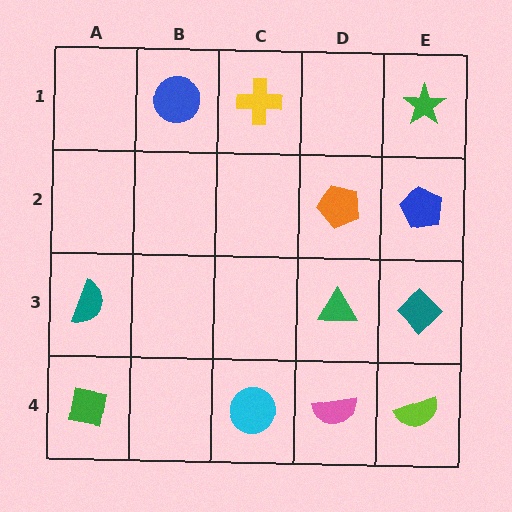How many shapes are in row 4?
4 shapes.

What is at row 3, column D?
A green triangle.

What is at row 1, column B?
A blue circle.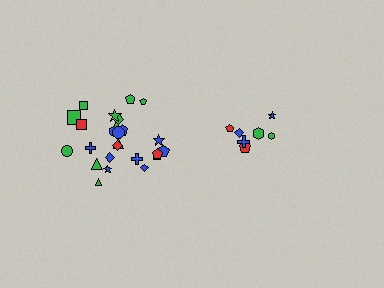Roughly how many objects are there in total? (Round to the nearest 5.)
Roughly 30 objects in total.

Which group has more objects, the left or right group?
The left group.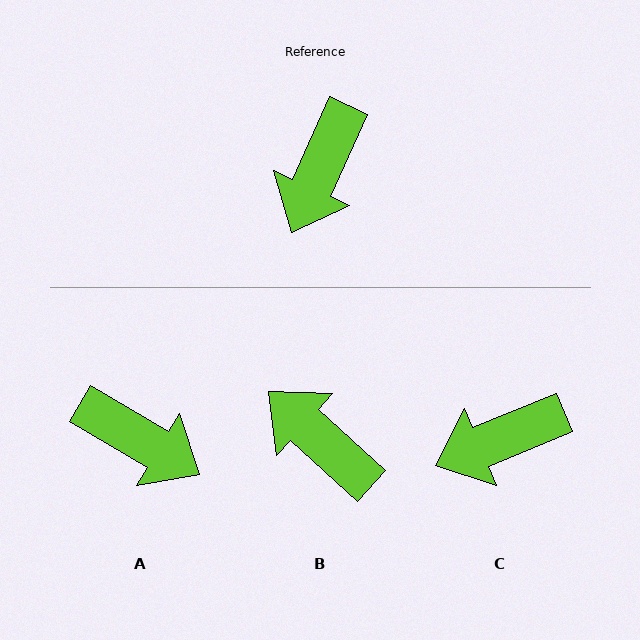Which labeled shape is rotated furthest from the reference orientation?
B, about 108 degrees away.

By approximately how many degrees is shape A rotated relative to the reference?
Approximately 84 degrees counter-clockwise.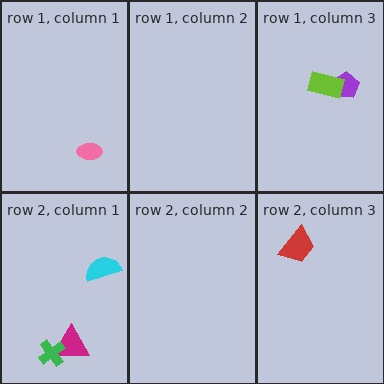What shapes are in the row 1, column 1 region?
The pink ellipse.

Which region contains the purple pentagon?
The row 1, column 3 region.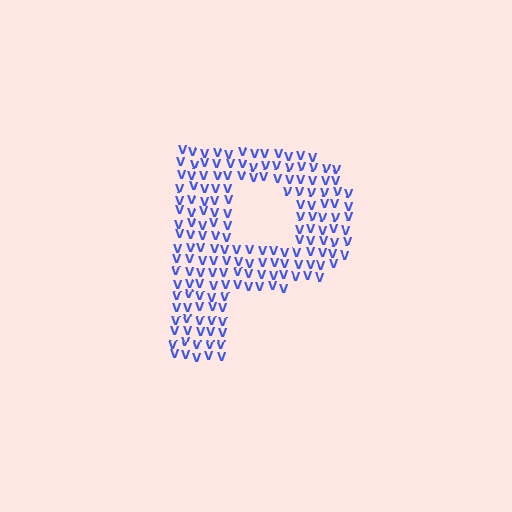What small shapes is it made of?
It is made of small letter V's.